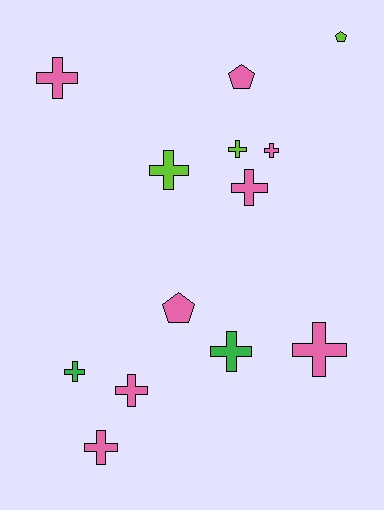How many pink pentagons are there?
There are 2 pink pentagons.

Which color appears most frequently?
Pink, with 8 objects.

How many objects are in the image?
There are 13 objects.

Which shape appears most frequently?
Cross, with 10 objects.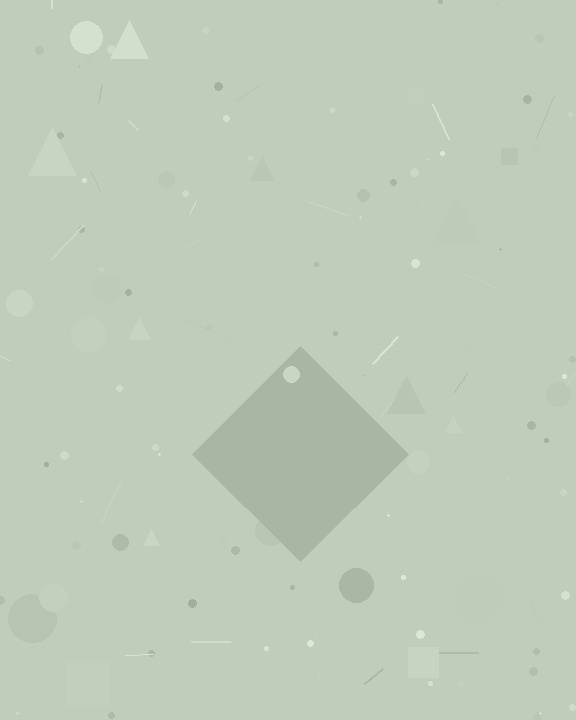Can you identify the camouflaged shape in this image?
The camouflaged shape is a diamond.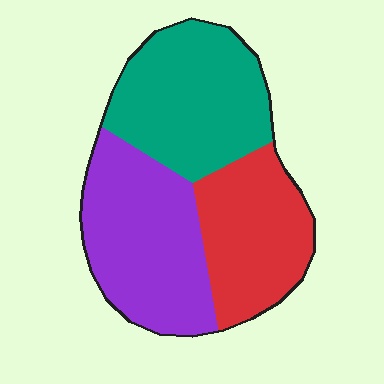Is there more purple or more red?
Purple.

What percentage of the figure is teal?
Teal takes up about three eighths (3/8) of the figure.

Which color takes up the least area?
Red, at roughly 30%.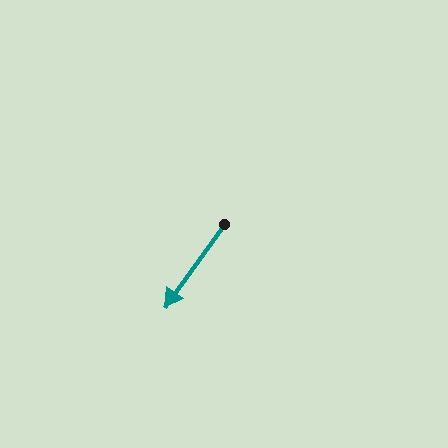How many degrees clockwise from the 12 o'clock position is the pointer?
Approximately 216 degrees.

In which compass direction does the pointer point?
Southwest.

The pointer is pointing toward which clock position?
Roughly 7 o'clock.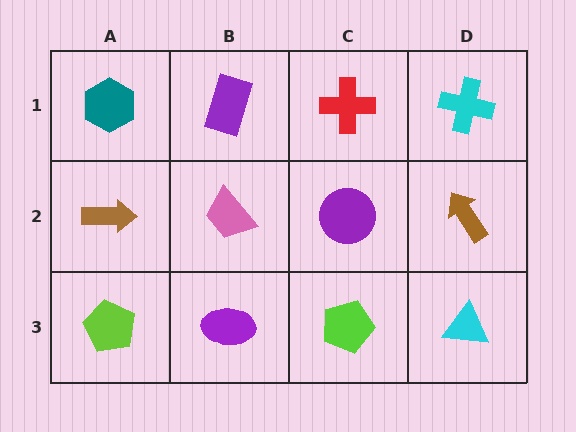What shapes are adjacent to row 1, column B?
A pink trapezoid (row 2, column B), a teal hexagon (row 1, column A), a red cross (row 1, column C).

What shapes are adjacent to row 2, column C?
A red cross (row 1, column C), a lime pentagon (row 3, column C), a pink trapezoid (row 2, column B), a brown arrow (row 2, column D).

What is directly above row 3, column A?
A brown arrow.